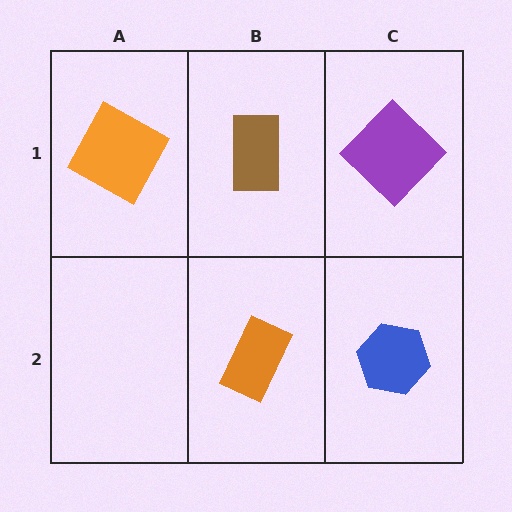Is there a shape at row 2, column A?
No, that cell is empty.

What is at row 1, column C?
A purple diamond.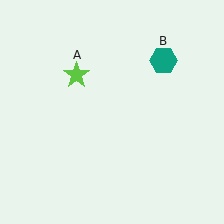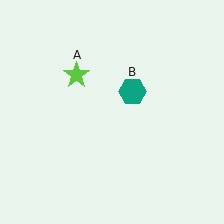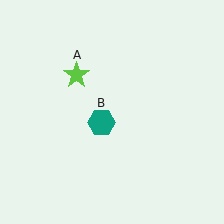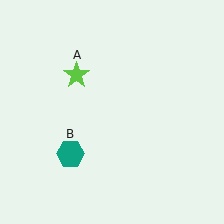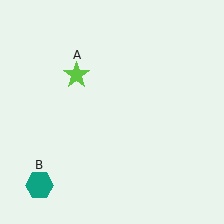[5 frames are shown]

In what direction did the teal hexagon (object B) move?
The teal hexagon (object B) moved down and to the left.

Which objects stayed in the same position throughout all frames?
Lime star (object A) remained stationary.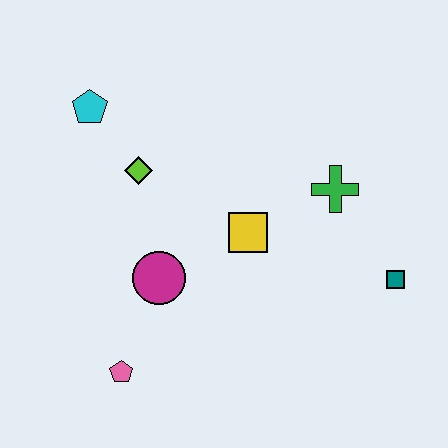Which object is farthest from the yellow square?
The cyan pentagon is farthest from the yellow square.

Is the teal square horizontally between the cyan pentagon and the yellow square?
No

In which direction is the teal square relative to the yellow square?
The teal square is to the right of the yellow square.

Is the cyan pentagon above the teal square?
Yes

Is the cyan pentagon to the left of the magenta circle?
Yes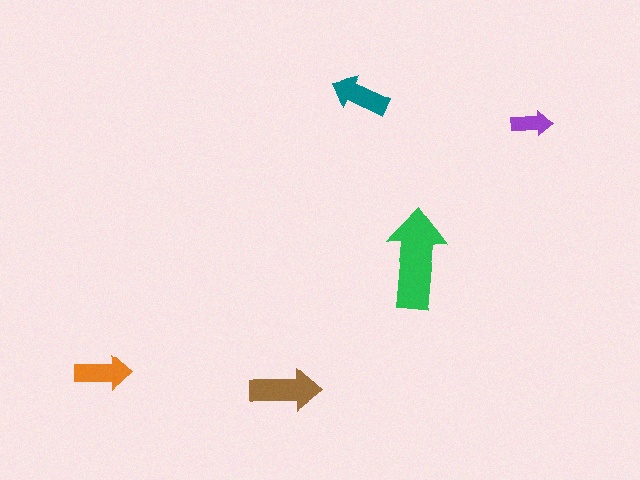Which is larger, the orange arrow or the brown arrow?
The brown one.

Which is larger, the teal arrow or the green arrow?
The green one.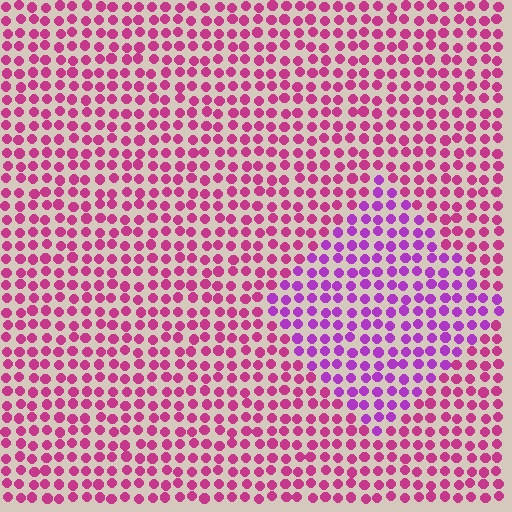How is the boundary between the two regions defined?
The boundary is defined purely by a slight shift in hue (about 34 degrees). Spacing, size, and orientation are identical on both sides.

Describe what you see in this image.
The image is filled with small magenta elements in a uniform arrangement. A diamond-shaped region is visible where the elements are tinted to a slightly different hue, forming a subtle color boundary.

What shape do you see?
I see a diamond.